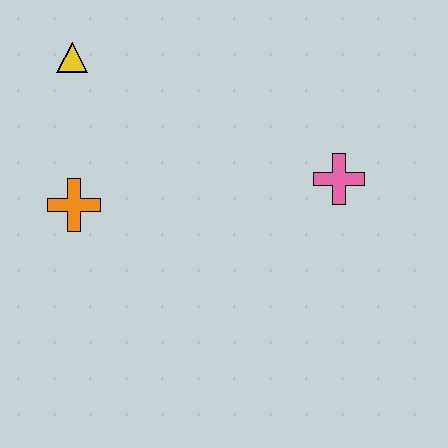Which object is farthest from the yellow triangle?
The pink cross is farthest from the yellow triangle.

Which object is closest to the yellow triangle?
The orange cross is closest to the yellow triangle.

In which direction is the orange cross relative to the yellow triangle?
The orange cross is below the yellow triangle.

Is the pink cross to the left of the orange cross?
No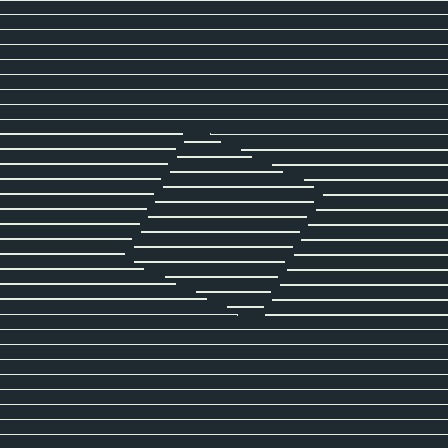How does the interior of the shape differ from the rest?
The interior of the shape contains the same grating, shifted by half a period — the contour is defined by the phase discontinuity where line-ends from the inner and outer gratings abut.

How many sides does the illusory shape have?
4 sides — the line-ends trace a square.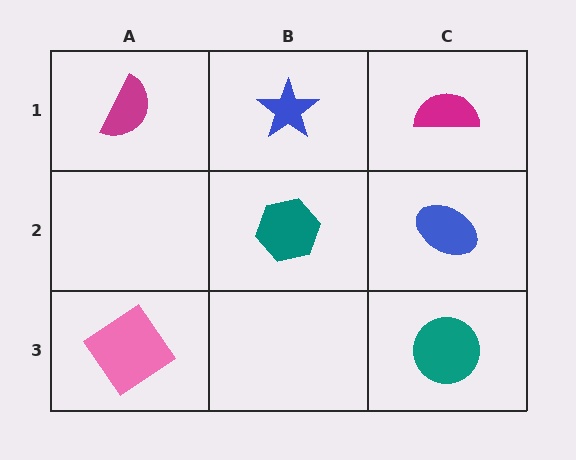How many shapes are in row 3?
2 shapes.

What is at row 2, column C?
A blue ellipse.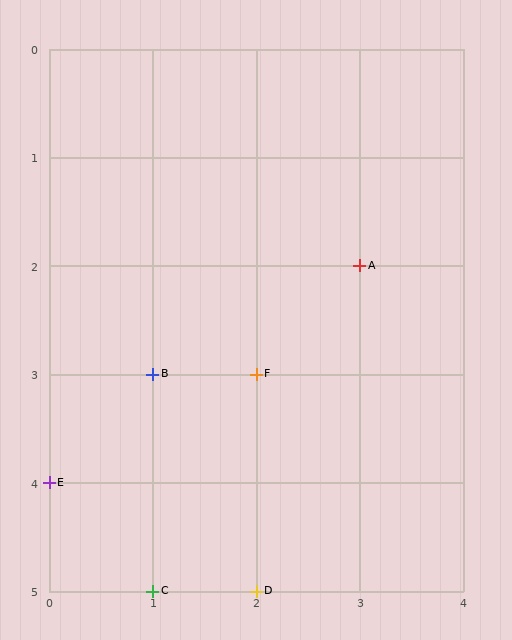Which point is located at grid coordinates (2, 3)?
Point F is at (2, 3).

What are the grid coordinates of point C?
Point C is at grid coordinates (1, 5).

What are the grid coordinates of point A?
Point A is at grid coordinates (3, 2).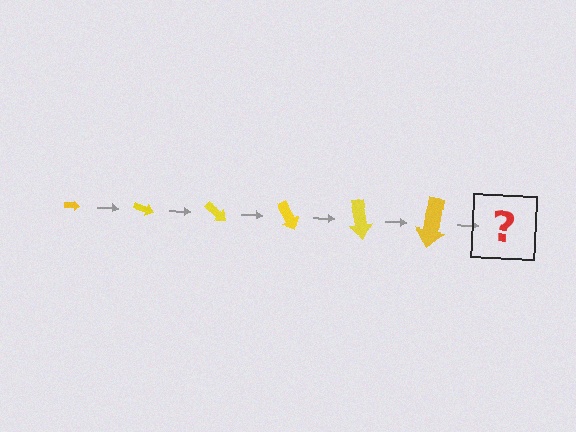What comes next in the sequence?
The next element should be an arrow, larger than the previous one and rotated 120 degrees from the start.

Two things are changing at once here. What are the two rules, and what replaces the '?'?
The two rules are that the arrow grows larger each step and it rotates 20 degrees each step. The '?' should be an arrow, larger than the previous one and rotated 120 degrees from the start.